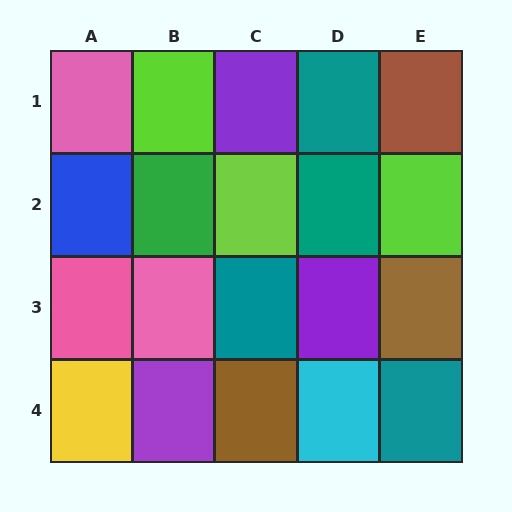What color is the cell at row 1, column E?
Brown.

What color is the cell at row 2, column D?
Teal.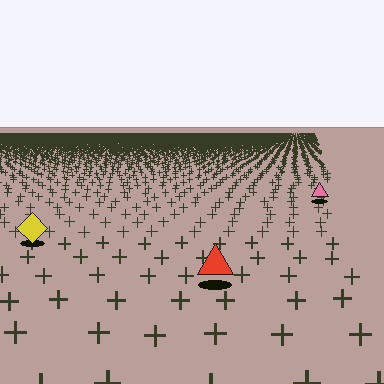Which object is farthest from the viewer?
The pink triangle is farthest from the viewer. It appears smaller and the ground texture around it is denser.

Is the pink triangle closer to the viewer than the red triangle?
No. The red triangle is closer — you can tell from the texture gradient: the ground texture is coarser near it.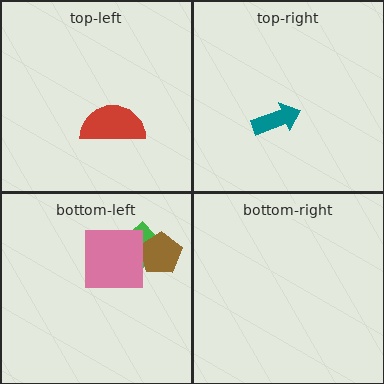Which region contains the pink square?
The bottom-left region.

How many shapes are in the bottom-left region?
3.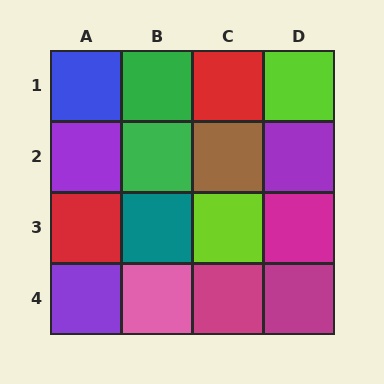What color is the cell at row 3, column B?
Teal.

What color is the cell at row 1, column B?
Green.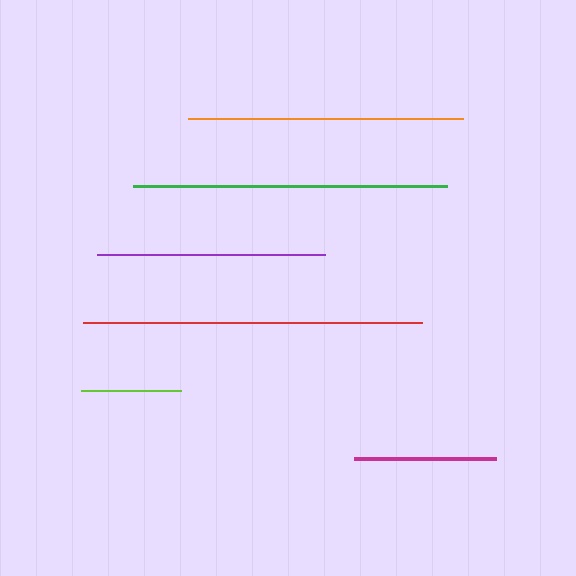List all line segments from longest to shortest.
From longest to shortest: red, green, orange, purple, magenta, lime.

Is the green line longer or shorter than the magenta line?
The green line is longer than the magenta line.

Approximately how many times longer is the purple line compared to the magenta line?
The purple line is approximately 1.6 times the length of the magenta line.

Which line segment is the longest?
The red line is the longest at approximately 340 pixels.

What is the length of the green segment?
The green segment is approximately 314 pixels long.